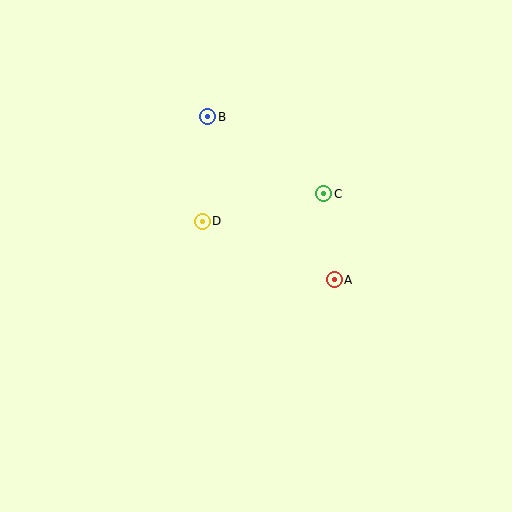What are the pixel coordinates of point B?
Point B is at (208, 117).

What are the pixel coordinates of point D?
Point D is at (202, 221).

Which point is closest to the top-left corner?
Point B is closest to the top-left corner.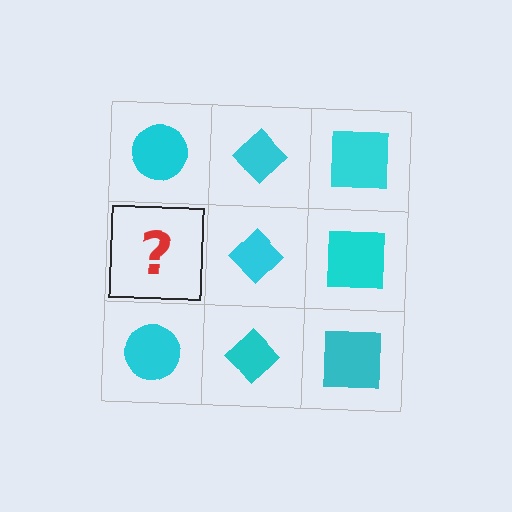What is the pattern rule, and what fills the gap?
The rule is that each column has a consistent shape. The gap should be filled with a cyan circle.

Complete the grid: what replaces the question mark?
The question mark should be replaced with a cyan circle.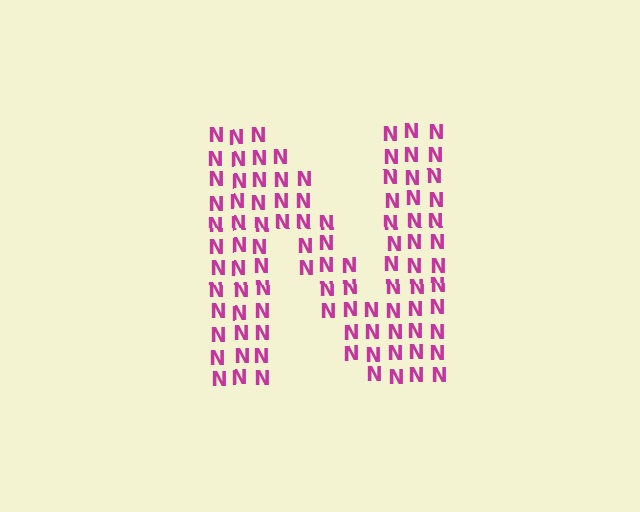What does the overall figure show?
The overall figure shows the letter N.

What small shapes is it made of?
It is made of small letter N's.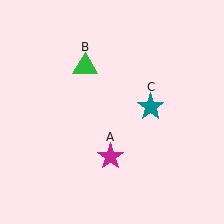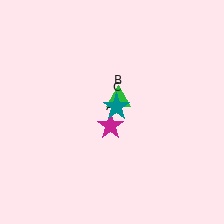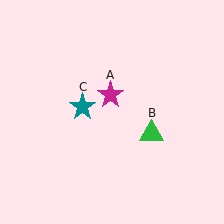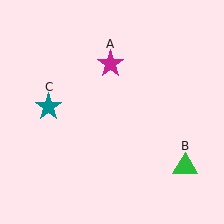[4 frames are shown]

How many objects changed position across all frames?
3 objects changed position: magenta star (object A), green triangle (object B), teal star (object C).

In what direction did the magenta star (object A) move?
The magenta star (object A) moved up.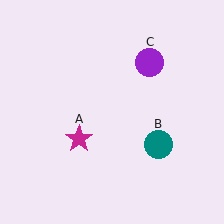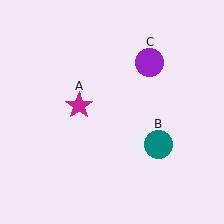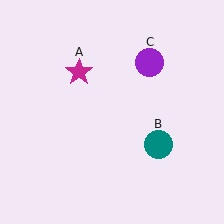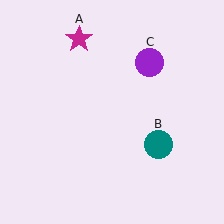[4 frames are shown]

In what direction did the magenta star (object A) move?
The magenta star (object A) moved up.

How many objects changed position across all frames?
1 object changed position: magenta star (object A).